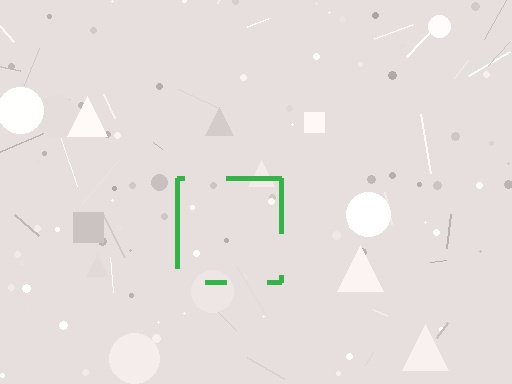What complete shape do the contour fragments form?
The contour fragments form a square.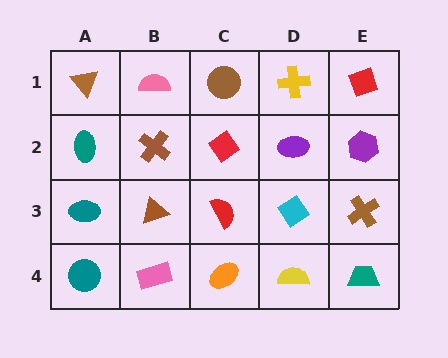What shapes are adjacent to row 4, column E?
A brown cross (row 3, column E), a yellow semicircle (row 4, column D).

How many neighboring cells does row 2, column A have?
3.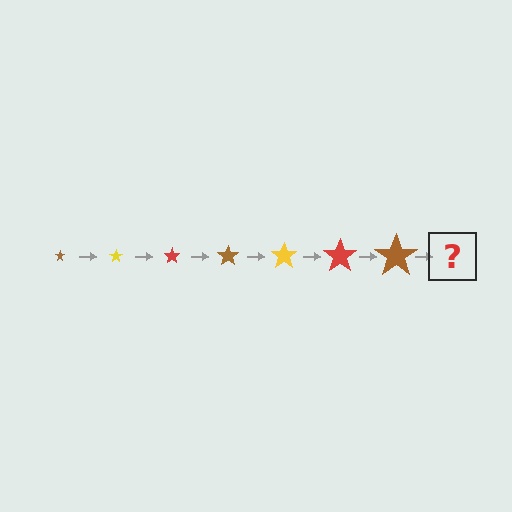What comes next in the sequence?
The next element should be a yellow star, larger than the previous one.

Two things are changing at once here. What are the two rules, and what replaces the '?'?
The two rules are that the star grows larger each step and the color cycles through brown, yellow, and red. The '?' should be a yellow star, larger than the previous one.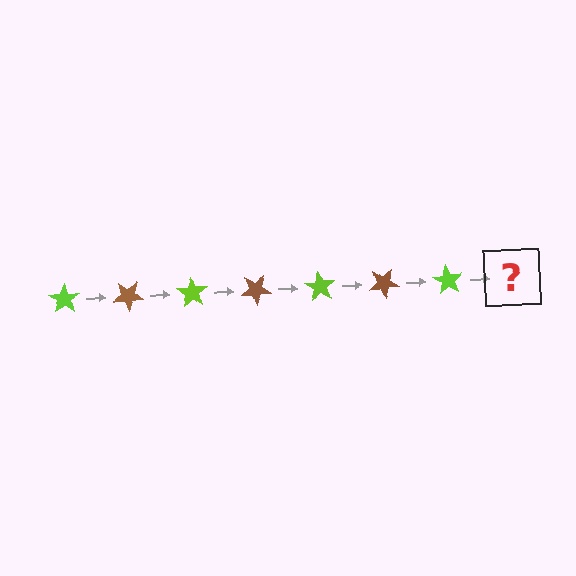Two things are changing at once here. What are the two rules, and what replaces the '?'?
The two rules are that it rotates 35 degrees each step and the color cycles through lime and brown. The '?' should be a brown star, rotated 245 degrees from the start.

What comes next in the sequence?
The next element should be a brown star, rotated 245 degrees from the start.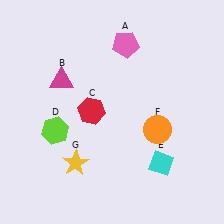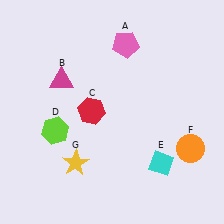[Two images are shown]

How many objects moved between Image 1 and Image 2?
1 object moved between the two images.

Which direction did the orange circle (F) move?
The orange circle (F) moved right.